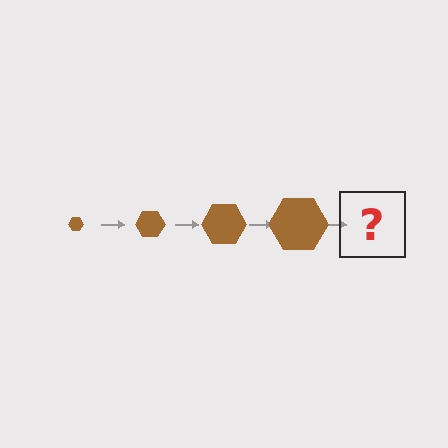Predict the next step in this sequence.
The next step is a brown hexagon, larger than the previous one.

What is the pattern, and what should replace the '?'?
The pattern is that the hexagon gets progressively larger each step. The '?' should be a brown hexagon, larger than the previous one.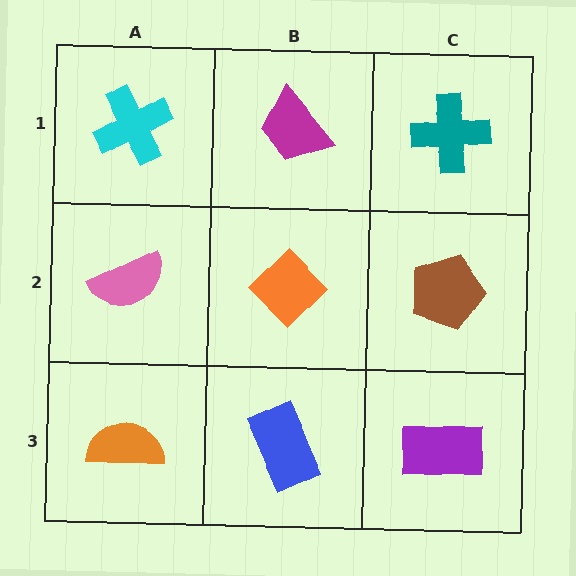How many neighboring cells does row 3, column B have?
3.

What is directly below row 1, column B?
An orange diamond.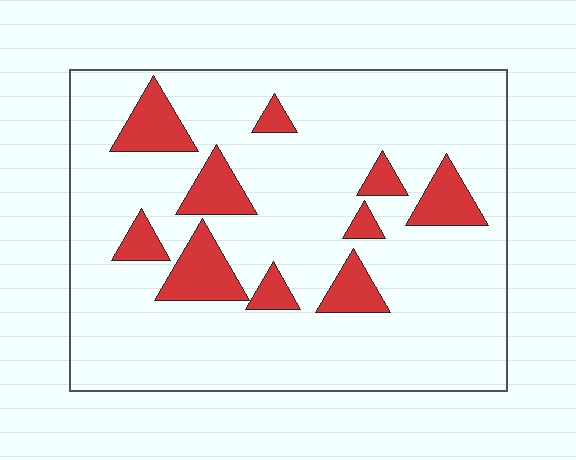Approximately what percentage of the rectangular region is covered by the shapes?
Approximately 15%.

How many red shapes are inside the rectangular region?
10.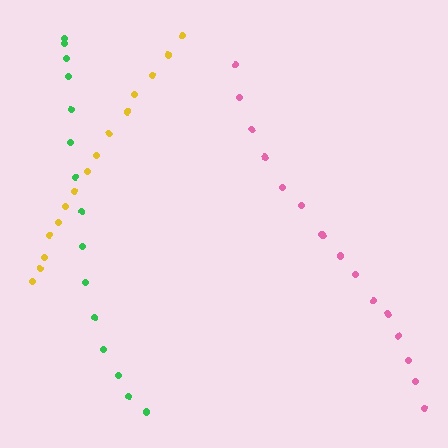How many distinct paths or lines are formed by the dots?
There are 3 distinct paths.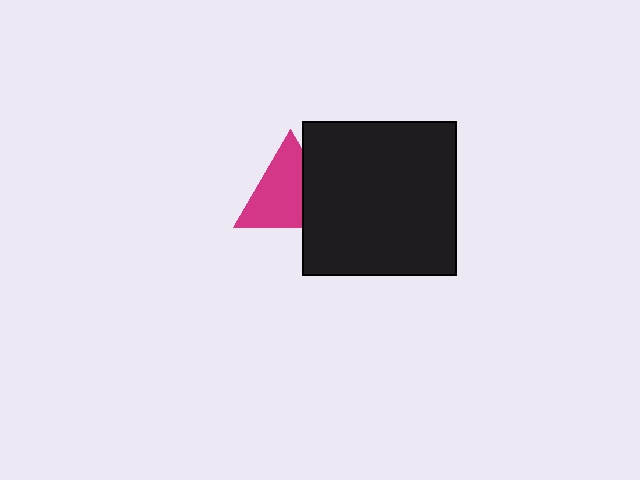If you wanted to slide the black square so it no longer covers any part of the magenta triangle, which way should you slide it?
Slide it right — that is the most direct way to separate the two shapes.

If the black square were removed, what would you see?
You would see the complete magenta triangle.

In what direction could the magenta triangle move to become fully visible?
The magenta triangle could move left. That would shift it out from behind the black square entirely.